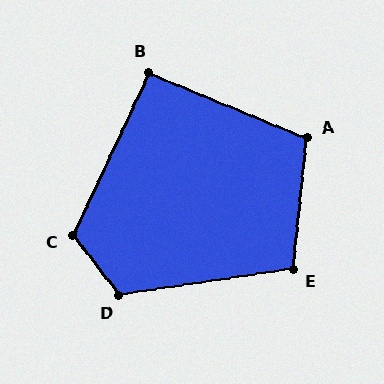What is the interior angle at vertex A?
Approximately 106 degrees (obtuse).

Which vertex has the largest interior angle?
D, at approximately 119 degrees.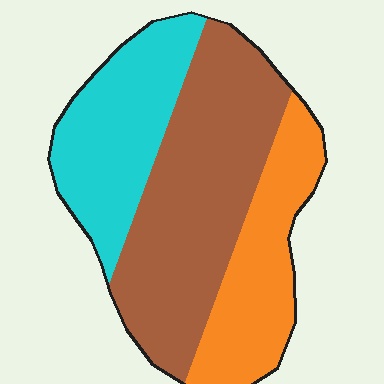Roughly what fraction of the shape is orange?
Orange takes up about one quarter (1/4) of the shape.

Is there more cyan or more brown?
Brown.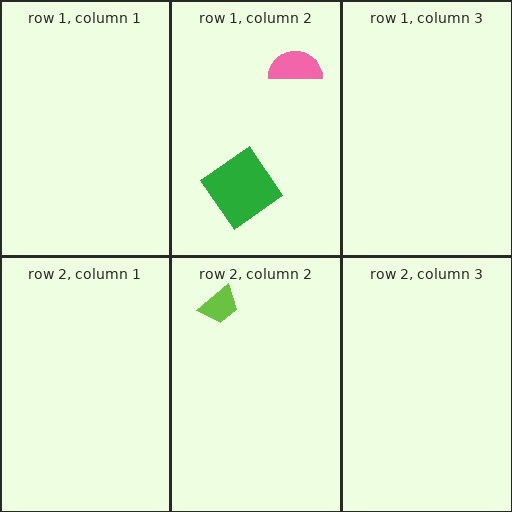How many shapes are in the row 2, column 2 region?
1.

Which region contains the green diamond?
The row 1, column 2 region.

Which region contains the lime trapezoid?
The row 2, column 2 region.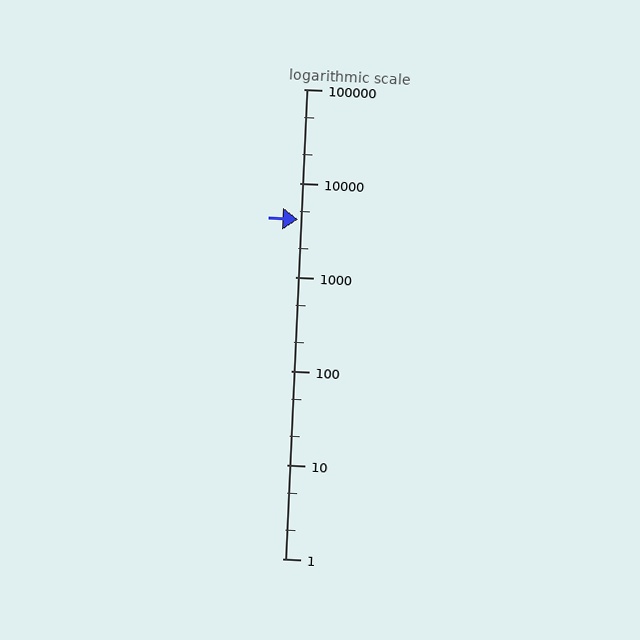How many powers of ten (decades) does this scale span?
The scale spans 5 decades, from 1 to 100000.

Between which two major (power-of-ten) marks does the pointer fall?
The pointer is between 1000 and 10000.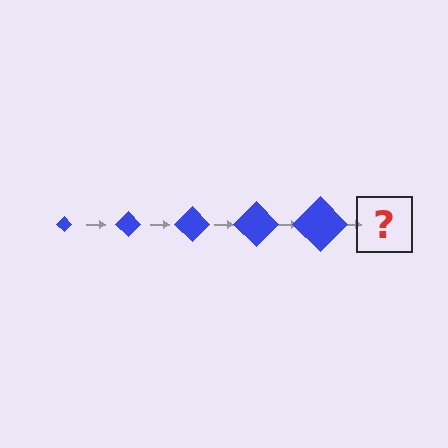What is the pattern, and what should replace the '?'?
The pattern is that the diamond gets progressively larger each step. The '?' should be a blue diamond, larger than the previous one.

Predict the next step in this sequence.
The next step is a blue diamond, larger than the previous one.